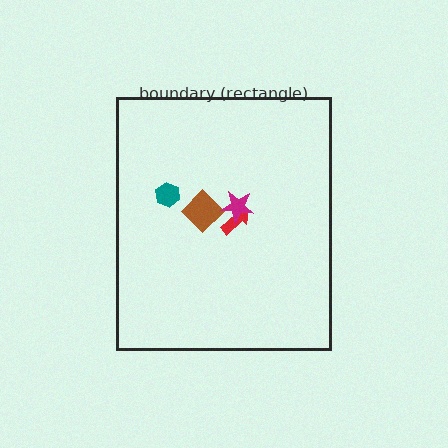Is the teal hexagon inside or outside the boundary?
Inside.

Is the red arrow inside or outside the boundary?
Inside.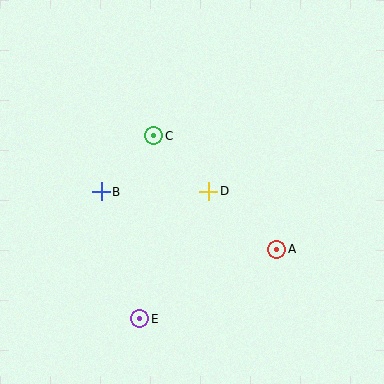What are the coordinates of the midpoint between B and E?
The midpoint between B and E is at (121, 255).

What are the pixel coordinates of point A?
Point A is at (277, 249).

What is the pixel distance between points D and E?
The distance between D and E is 145 pixels.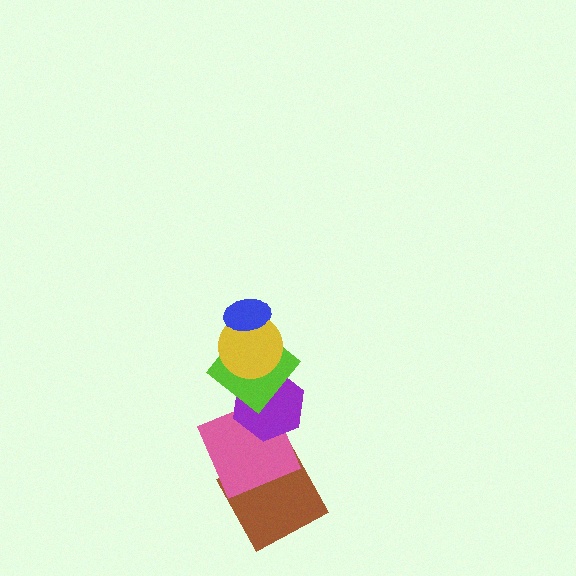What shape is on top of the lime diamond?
The yellow circle is on top of the lime diamond.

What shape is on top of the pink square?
The purple hexagon is on top of the pink square.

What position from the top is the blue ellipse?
The blue ellipse is 1st from the top.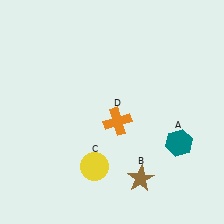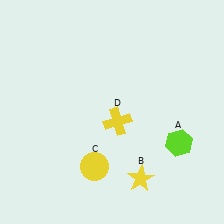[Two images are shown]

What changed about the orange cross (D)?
In Image 1, D is orange. In Image 2, it changed to yellow.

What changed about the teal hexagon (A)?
In Image 1, A is teal. In Image 2, it changed to lime.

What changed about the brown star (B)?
In Image 1, B is brown. In Image 2, it changed to yellow.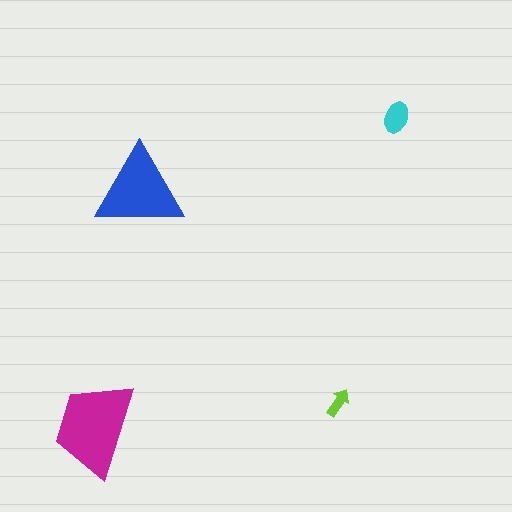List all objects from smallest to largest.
The lime arrow, the cyan ellipse, the blue triangle, the magenta trapezoid.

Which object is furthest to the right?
The cyan ellipse is rightmost.